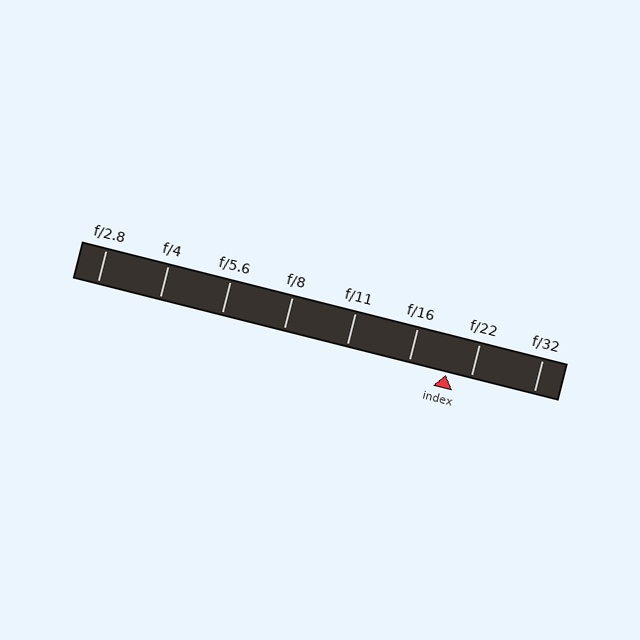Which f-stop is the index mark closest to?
The index mark is closest to f/22.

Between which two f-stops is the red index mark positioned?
The index mark is between f/16 and f/22.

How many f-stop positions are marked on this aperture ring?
There are 8 f-stop positions marked.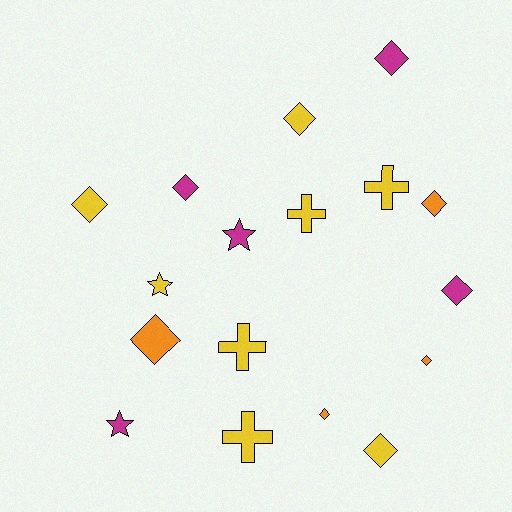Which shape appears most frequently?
Diamond, with 10 objects.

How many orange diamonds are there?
There are 4 orange diamonds.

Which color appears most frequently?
Yellow, with 8 objects.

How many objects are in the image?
There are 17 objects.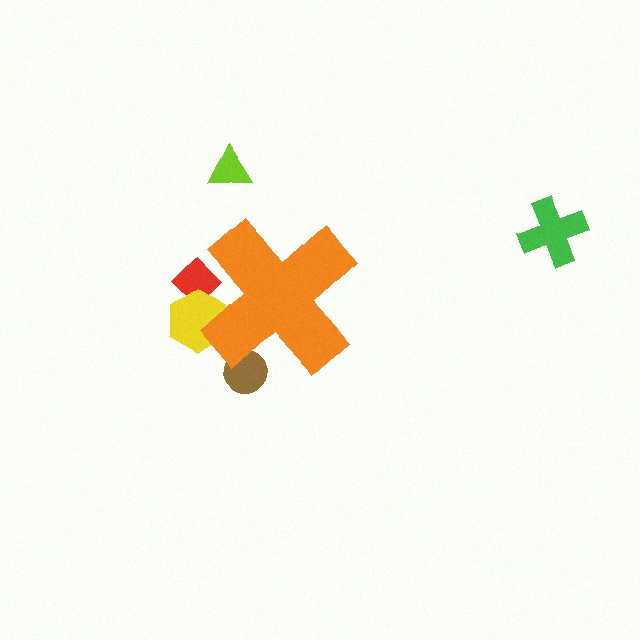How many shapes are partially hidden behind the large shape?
3 shapes are partially hidden.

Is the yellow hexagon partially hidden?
Yes, the yellow hexagon is partially hidden behind the orange cross.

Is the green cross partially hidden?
No, the green cross is fully visible.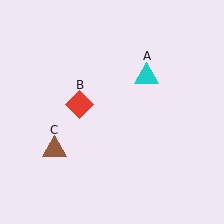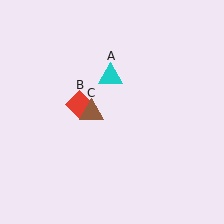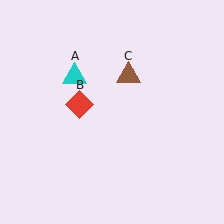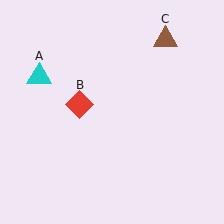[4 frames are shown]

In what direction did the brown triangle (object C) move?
The brown triangle (object C) moved up and to the right.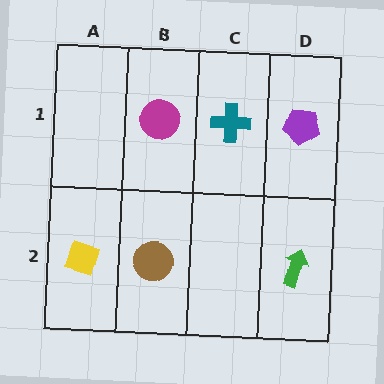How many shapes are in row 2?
3 shapes.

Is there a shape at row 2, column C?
No, that cell is empty.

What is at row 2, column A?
A yellow diamond.